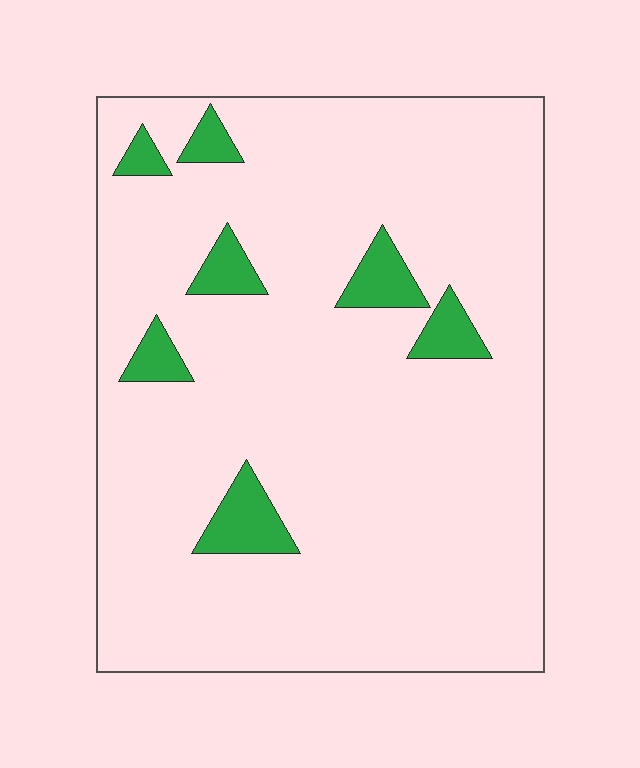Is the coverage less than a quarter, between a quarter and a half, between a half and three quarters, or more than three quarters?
Less than a quarter.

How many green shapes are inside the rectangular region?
7.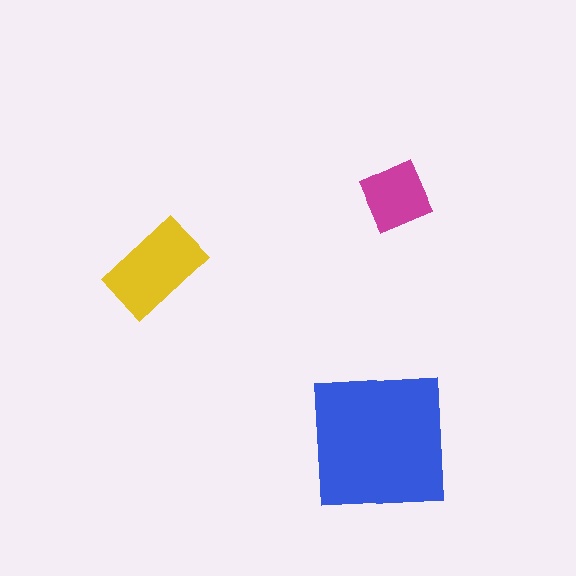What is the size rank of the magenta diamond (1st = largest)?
3rd.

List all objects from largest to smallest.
The blue square, the yellow rectangle, the magenta diamond.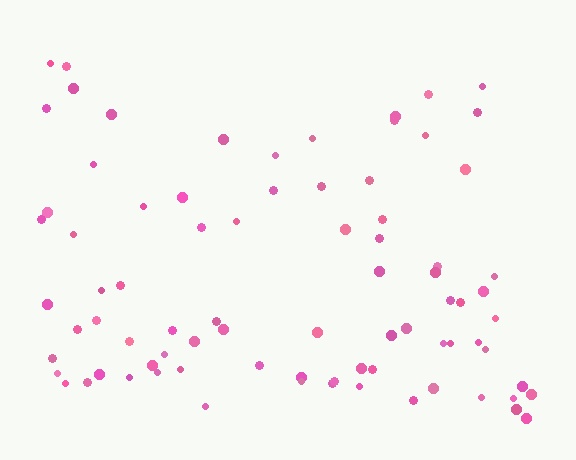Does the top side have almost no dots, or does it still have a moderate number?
Still a moderate number, just noticeably fewer than the bottom.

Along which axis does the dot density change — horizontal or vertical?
Vertical.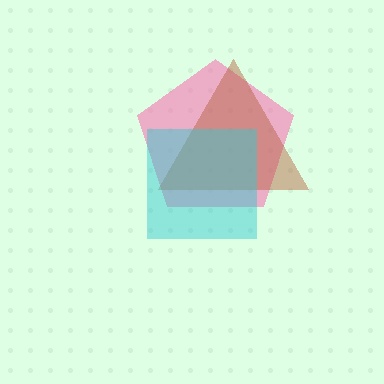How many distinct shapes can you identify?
There are 3 distinct shapes: a pink pentagon, a brown triangle, a cyan square.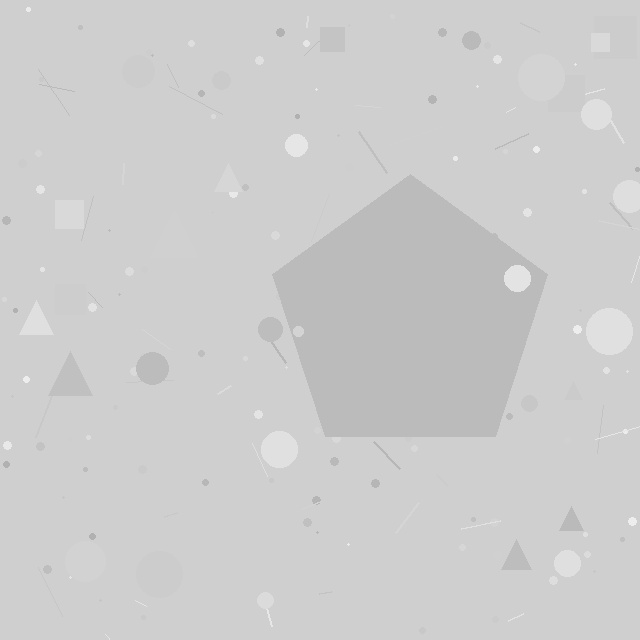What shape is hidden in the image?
A pentagon is hidden in the image.